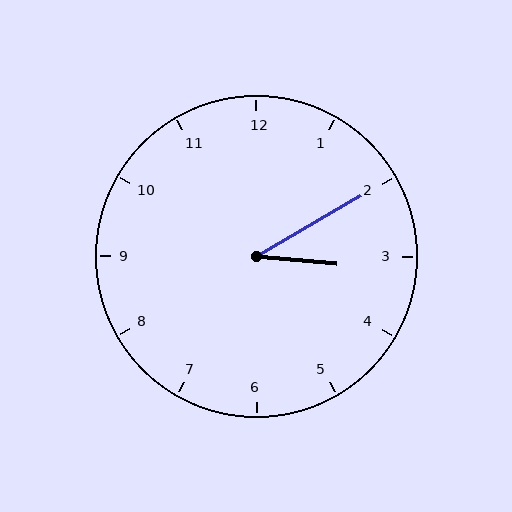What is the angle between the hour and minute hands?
Approximately 35 degrees.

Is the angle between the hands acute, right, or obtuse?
It is acute.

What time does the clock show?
3:10.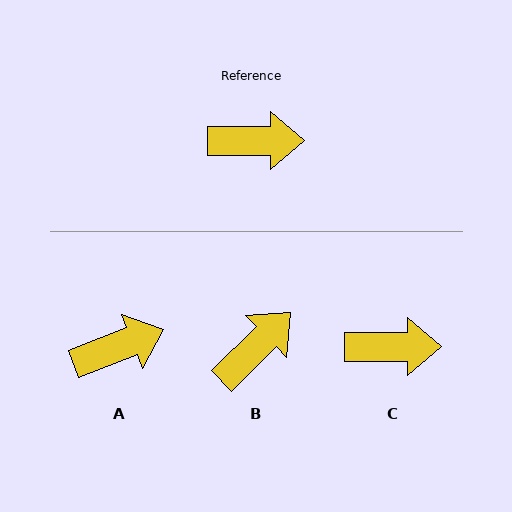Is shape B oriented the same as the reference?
No, it is off by about 45 degrees.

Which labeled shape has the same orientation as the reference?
C.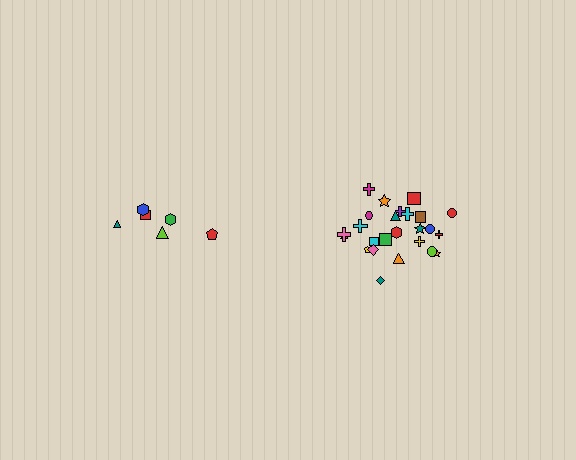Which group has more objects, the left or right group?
The right group.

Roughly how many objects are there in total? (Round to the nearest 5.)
Roughly 30 objects in total.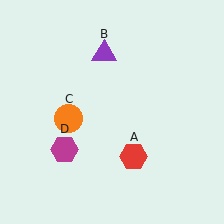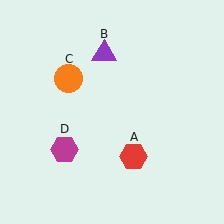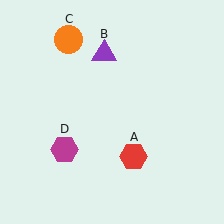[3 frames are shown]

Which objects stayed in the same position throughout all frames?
Red hexagon (object A) and purple triangle (object B) and magenta hexagon (object D) remained stationary.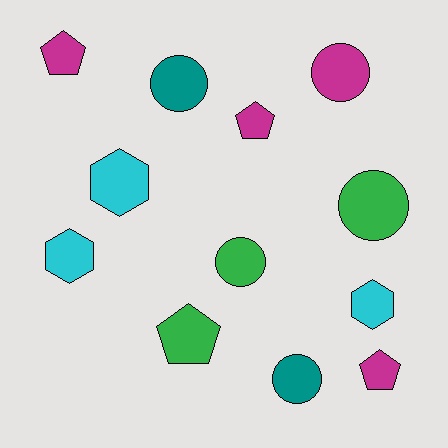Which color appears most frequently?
Magenta, with 4 objects.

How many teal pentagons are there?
There are no teal pentagons.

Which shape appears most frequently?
Circle, with 5 objects.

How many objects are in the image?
There are 12 objects.